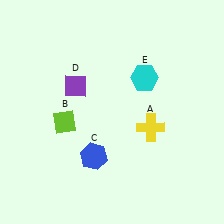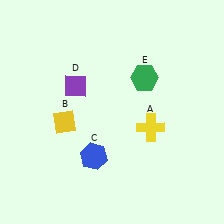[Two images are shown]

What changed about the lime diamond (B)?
In Image 1, B is lime. In Image 2, it changed to yellow.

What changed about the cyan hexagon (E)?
In Image 1, E is cyan. In Image 2, it changed to green.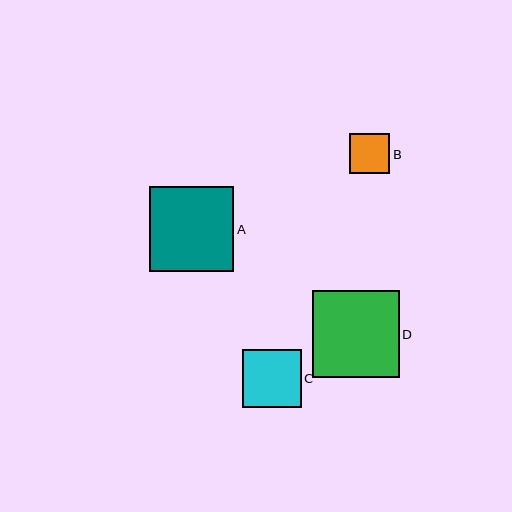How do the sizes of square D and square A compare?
Square D and square A are approximately the same size.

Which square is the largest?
Square D is the largest with a size of approximately 86 pixels.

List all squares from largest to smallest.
From largest to smallest: D, A, C, B.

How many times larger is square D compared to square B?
Square D is approximately 2.1 times the size of square B.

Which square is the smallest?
Square B is the smallest with a size of approximately 40 pixels.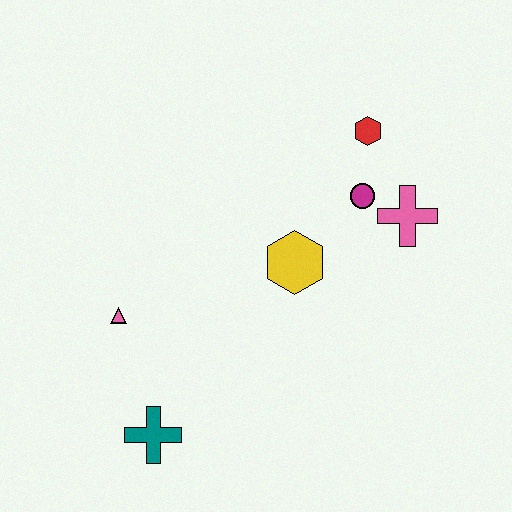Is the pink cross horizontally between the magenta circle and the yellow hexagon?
No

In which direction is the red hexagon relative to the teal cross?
The red hexagon is above the teal cross.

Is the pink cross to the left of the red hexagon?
No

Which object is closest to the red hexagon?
The magenta circle is closest to the red hexagon.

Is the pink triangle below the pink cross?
Yes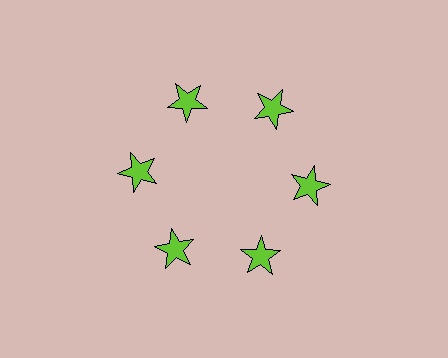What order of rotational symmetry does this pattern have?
This pattern has 6-fold rotational symmetry.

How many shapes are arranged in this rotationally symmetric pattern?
There are 6 shapes, arranged in 6 groups of 1.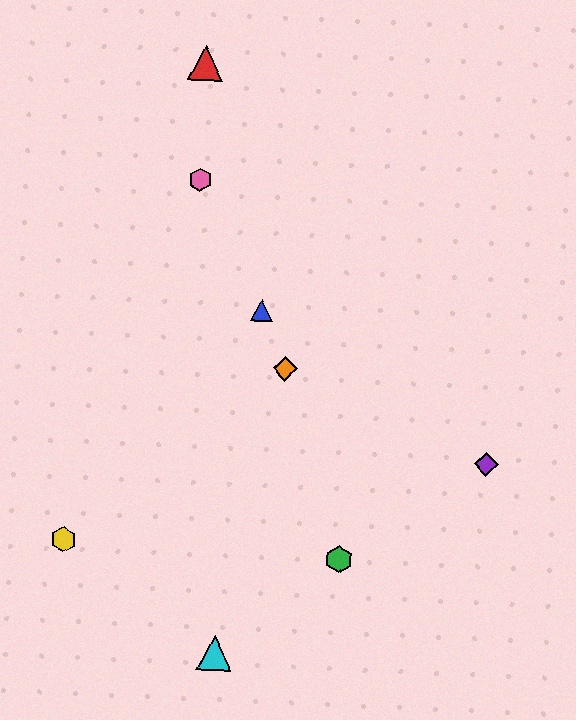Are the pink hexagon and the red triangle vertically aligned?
Yes, both are at x≈201.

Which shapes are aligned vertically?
The red triangle, the pink hexagon are aligned vertically.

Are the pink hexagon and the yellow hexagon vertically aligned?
No, the pink hexagon is at x≈201 and the yellow hexagon is at x≈63.